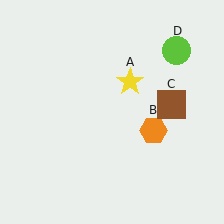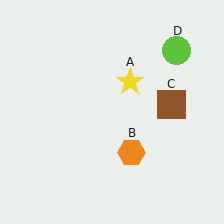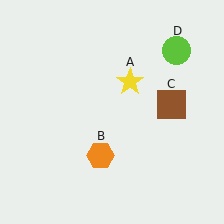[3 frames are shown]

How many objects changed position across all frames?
1 object changed position: orange hexagon (object B).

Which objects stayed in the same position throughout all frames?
Yellow star (object A) and brown square (object C) and lime circle (object D) remained stationary.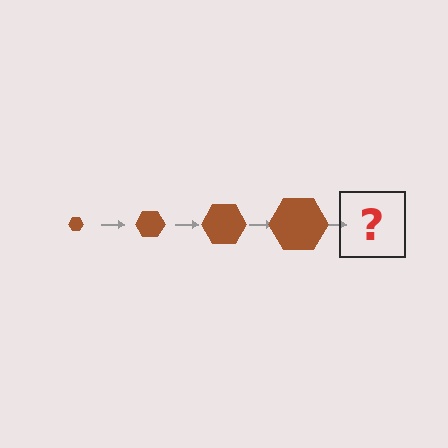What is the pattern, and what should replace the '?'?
The pattern is that the hexagon gets progressively larger each step. The '?' should be a brown hexagon, larger than the previous one.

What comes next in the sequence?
The next element should be a brown hexagon, larger than the previous one.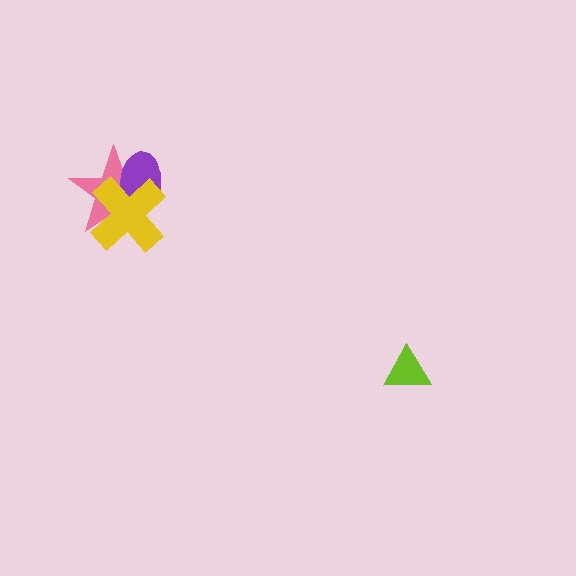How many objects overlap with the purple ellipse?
2 objects overlap with the purple ellipse.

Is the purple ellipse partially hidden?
Yes, it is partially covered by another shape.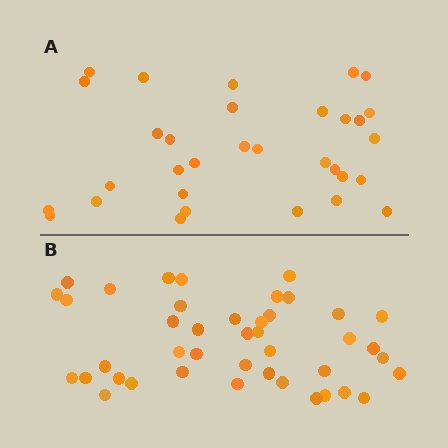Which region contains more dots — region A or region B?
Region B (the bottom region) has more dots.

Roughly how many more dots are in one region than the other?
Region B has roughly 10 or so more dots than region A.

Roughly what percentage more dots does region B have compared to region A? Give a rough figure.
About 30% more.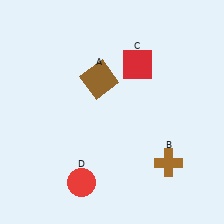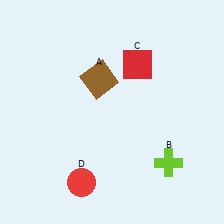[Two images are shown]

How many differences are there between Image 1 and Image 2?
There is 1 difference between the two images.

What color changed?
The cross (B) changed from brown in Image 1 to lime in Image 2.